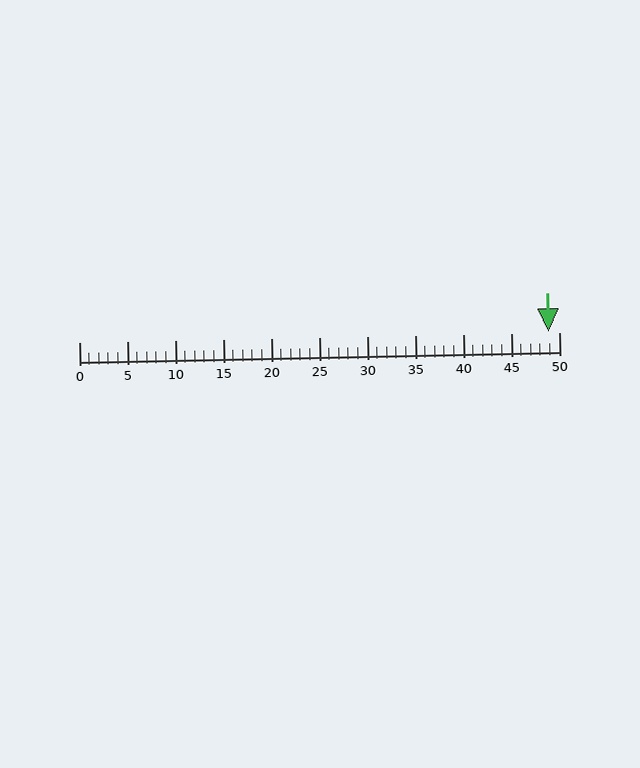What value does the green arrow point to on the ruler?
The green arrow points to approximately 49.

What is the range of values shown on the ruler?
The ruler shows values from 0 to 50.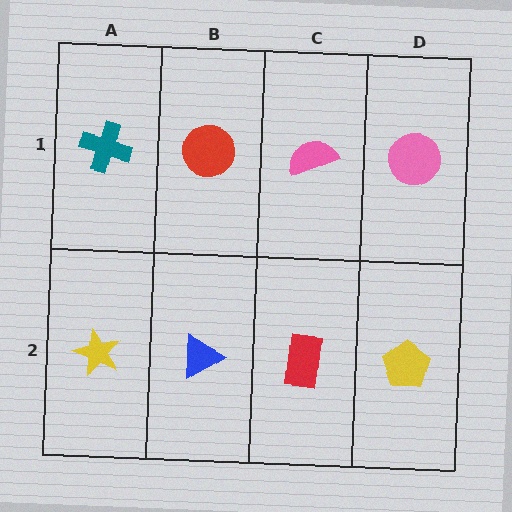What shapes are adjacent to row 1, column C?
A red rectangle (row 2, column C), a red circle (row 1, column B), a pink circle (row 1, column D).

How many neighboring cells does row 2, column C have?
3.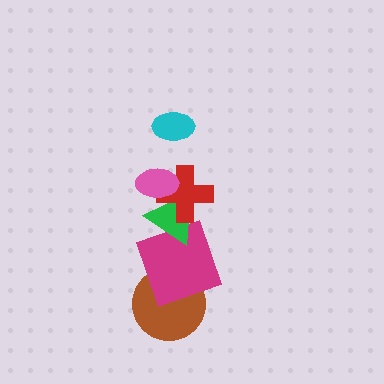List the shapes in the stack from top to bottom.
From top to bottom: the cyan ellipse, the pink ellipse, the red cross, the green triangle, the magenta square, the brown circle.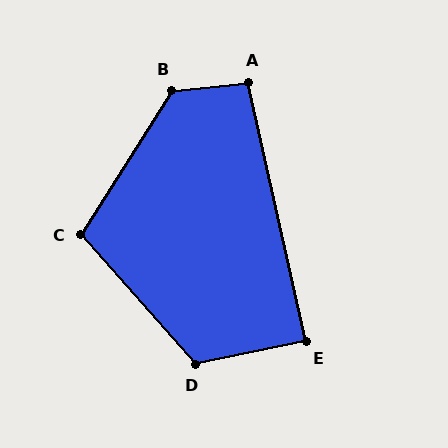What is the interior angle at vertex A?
Approximately 97 degrees (obtuse).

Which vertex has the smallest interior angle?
E, at approximately 89 degrees.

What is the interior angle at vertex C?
Approximately 107 degrees (obtuse).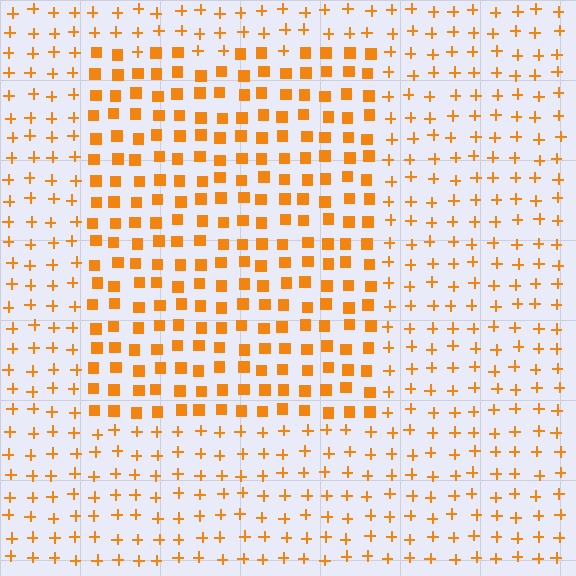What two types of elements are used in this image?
The image uses squares inside the rectangle region and plus signs outside it.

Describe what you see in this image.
The image is filled with small orange elements arranged in a uniform grid. A rectangle-shaped region contains squares, while the surrounding area contains plus signs. The boundary is defined purely by the change in element shape.